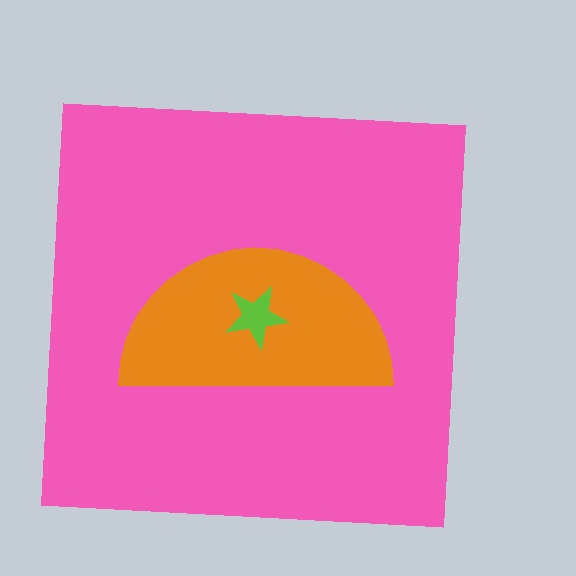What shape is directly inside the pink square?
The orange semicircle.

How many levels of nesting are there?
3.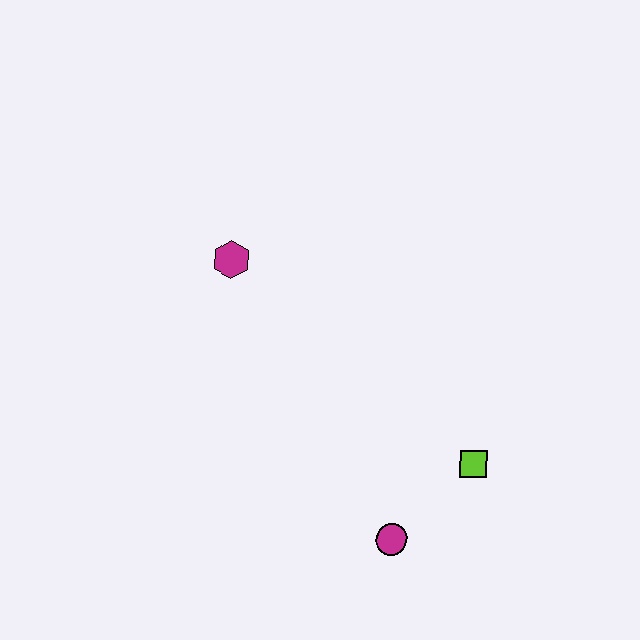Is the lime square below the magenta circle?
No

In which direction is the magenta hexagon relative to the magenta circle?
The magenta hexagon is above the magenta circle.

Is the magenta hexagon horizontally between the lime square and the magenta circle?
No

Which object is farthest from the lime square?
The magenta hexagon is farthest from the lime square.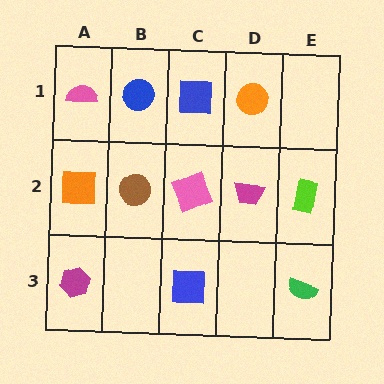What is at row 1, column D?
An orange circle.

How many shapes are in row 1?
4 shapes.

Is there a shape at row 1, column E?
No, that cell is empty.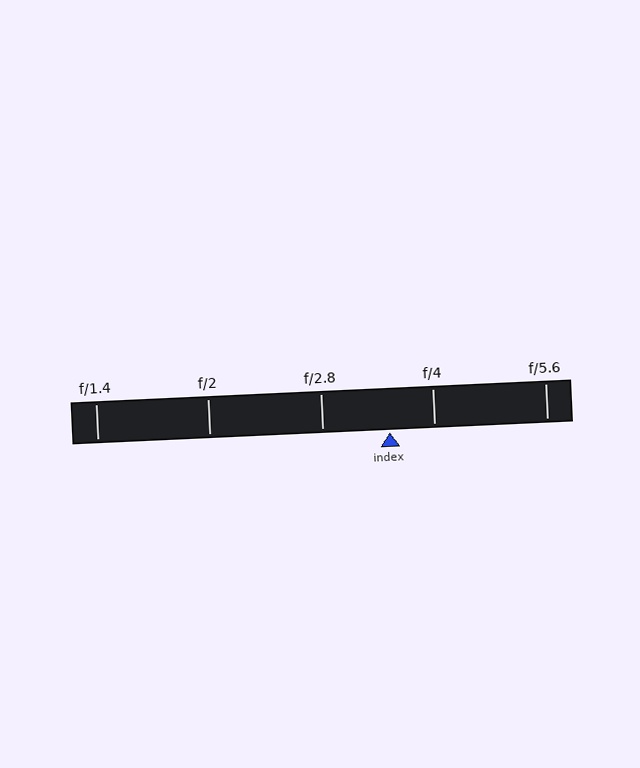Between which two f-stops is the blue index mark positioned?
The index mark is between f/2.8 and f/4.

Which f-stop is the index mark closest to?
The index mark is closest to f/4.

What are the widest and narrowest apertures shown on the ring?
The widest aperture shown is f/1.4 and the narrowest is f/5.6.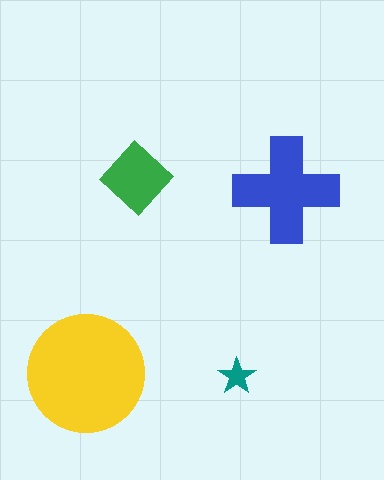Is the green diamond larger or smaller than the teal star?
Larger.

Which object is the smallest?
The teal star.